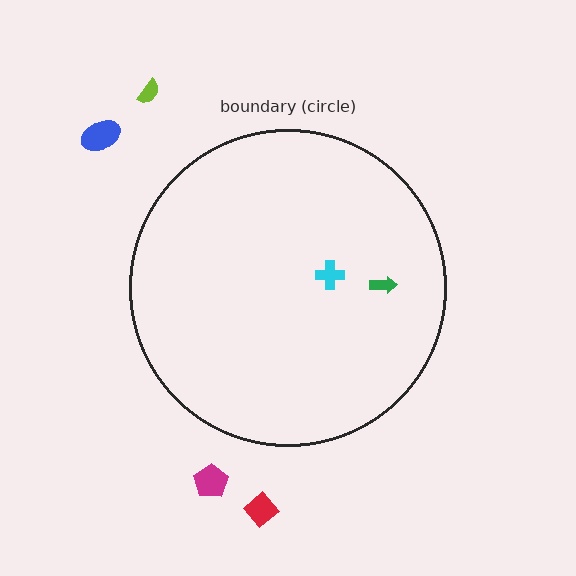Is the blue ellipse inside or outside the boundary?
Outside.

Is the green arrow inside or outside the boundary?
Inside.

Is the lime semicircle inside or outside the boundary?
Outside.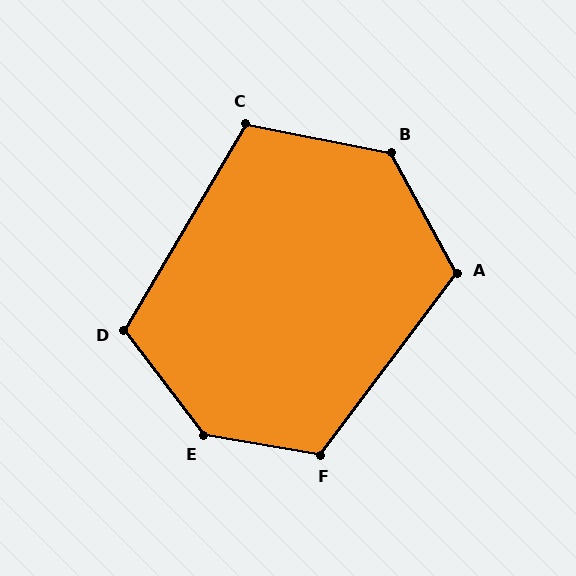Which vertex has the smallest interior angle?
C, at approximately 109 degrees.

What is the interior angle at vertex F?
Approximately 118 degrees (obtuse).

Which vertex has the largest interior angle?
E, at approximately 137 degrees.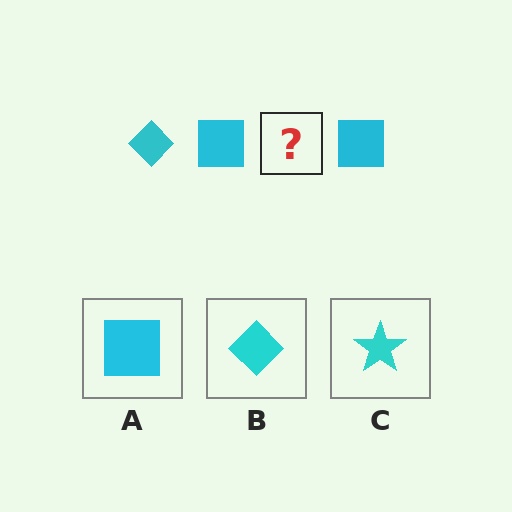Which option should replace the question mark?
Option B.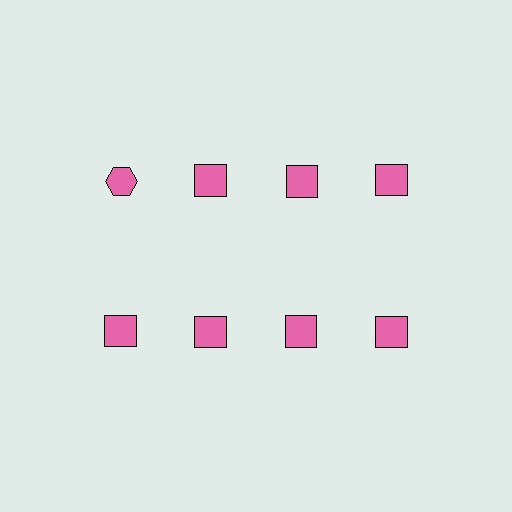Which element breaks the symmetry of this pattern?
The pink hexagon in the top row, leftmost column breaks the symmetry. All other shapes are pink squares.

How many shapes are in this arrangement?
There are 8 shapes arranged in a grid pattern.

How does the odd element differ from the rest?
It has a different shape: hexagon instead of square.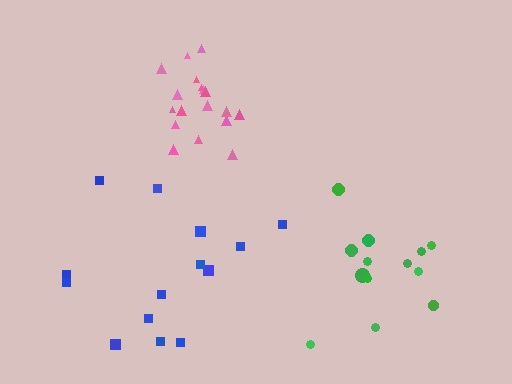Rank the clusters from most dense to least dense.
pink, green, blue.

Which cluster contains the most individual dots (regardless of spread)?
Pink (18).